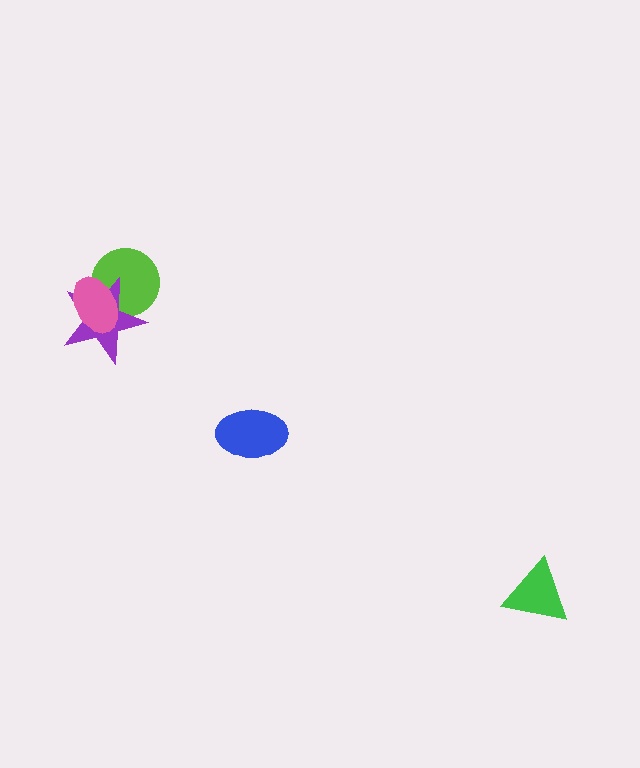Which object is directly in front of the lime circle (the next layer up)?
The purple star is directly in front of the lime circle.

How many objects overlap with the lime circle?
2 objects overlap with the lime circle.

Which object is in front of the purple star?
The pink ellipse is in front of the purple star.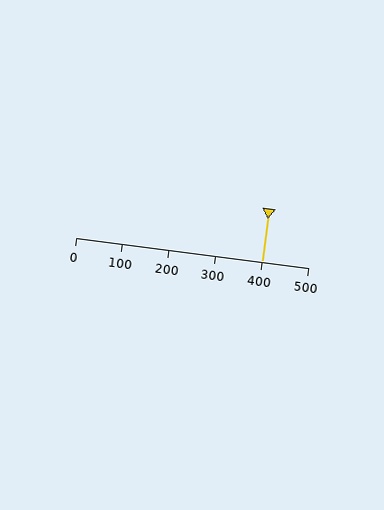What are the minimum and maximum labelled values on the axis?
The axis runs from 0 to 500.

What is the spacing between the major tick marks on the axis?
The major ticks are spaced 100 apart.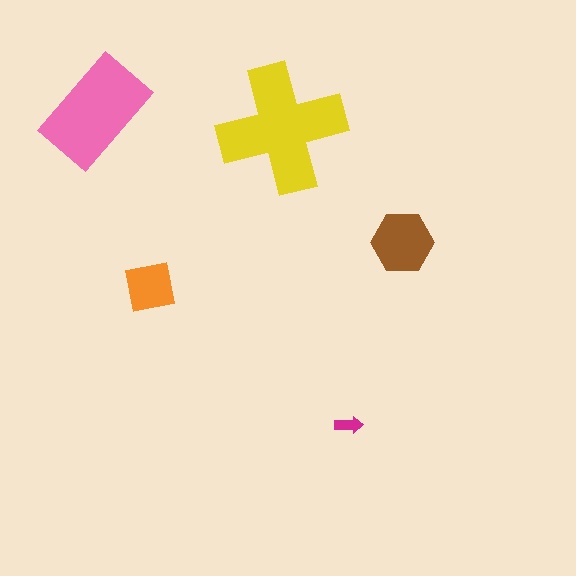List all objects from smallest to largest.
The magenta arrow, the orange square, the brown hexagon, the pink rectangle, the yellow cross.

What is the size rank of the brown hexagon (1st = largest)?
3rd.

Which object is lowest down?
The magenta arrow is bottommost.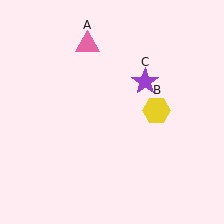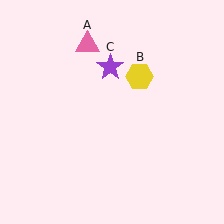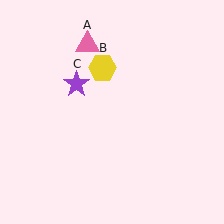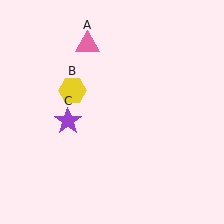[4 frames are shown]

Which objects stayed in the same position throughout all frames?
Pink triangle (object A) remained stationary.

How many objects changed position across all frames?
2 objects changed position: yellow hexagon (object B), purple star (object C).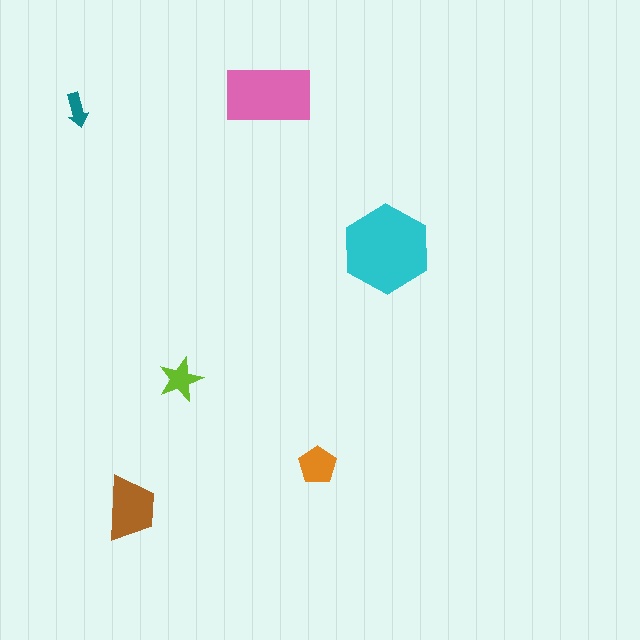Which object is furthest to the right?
The cyan hexagon is rightmost.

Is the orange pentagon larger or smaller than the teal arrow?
Larger.